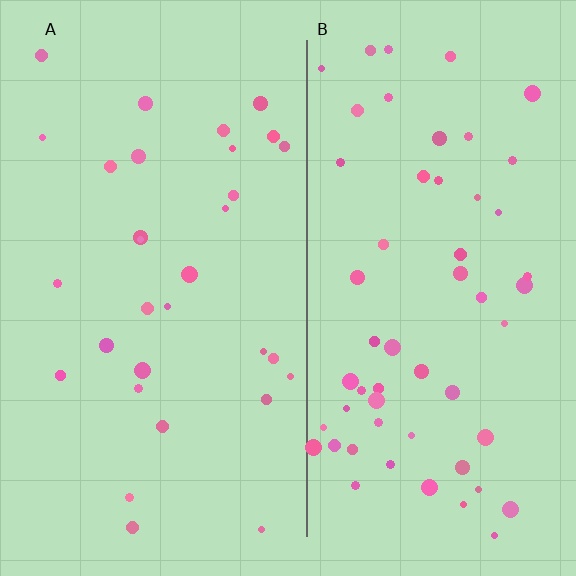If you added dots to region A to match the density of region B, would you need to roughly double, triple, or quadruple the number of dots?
Approximately double.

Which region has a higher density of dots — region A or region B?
B (the right).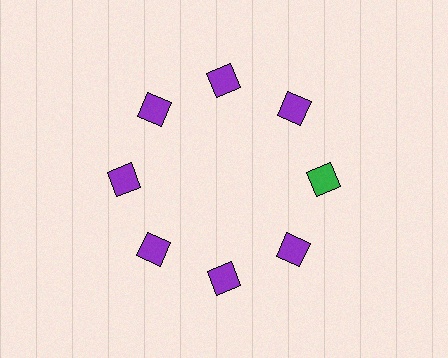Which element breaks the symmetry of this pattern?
The green square at roughly the 3 o'clock position breaks the symmetry. All other shapes are purple squares.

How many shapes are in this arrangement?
There are 8 shapes arranged in a ring pattern.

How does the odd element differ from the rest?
It has a different color: green instead of purple.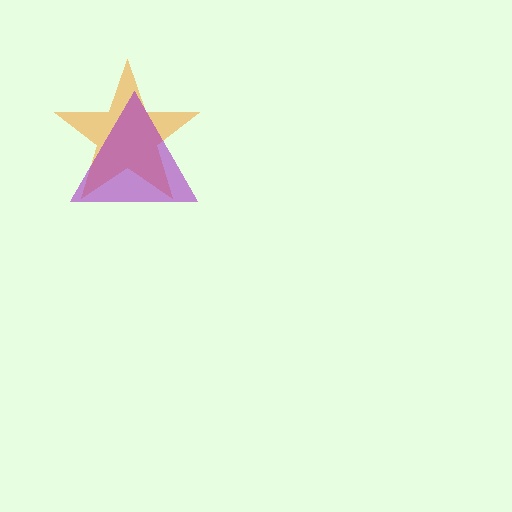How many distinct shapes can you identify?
There are 2 distinct shapes: an orange star, a purple triangle.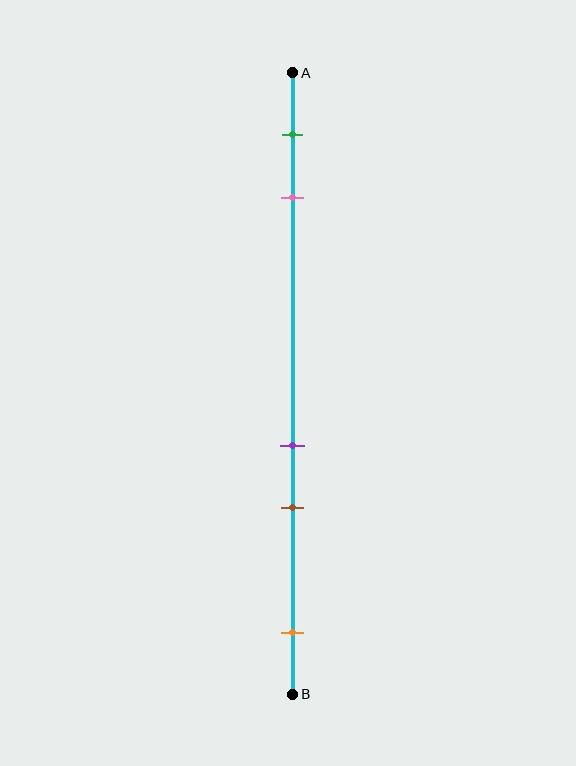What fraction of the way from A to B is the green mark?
The green mark is approximately 10% (0.1) of the way from A to B.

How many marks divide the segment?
There are 5 marks dividing the segment.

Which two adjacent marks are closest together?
The purple and brown marks are the closest adjacent pair.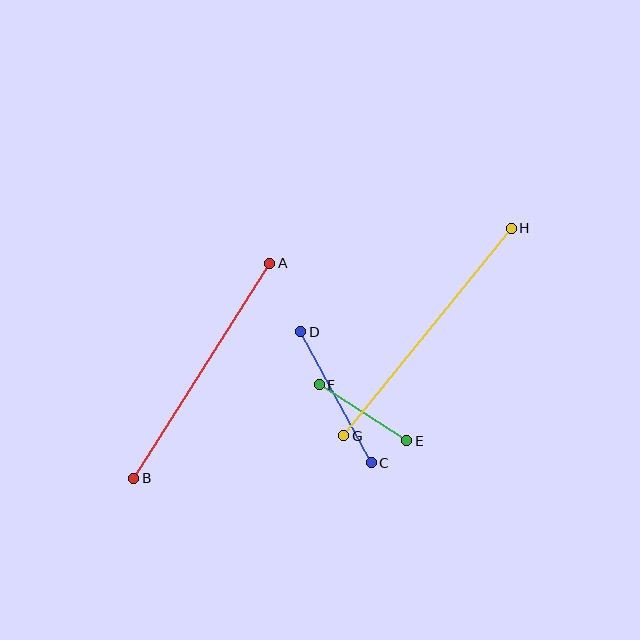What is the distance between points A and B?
The distance is approximately 255 pixels.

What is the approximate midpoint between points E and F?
The midpoint is at approximately (363, 413) pixels.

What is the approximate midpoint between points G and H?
The midpoint is at approximately (427, 332) pixels.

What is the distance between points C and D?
The distance is approximately 149 pixels.